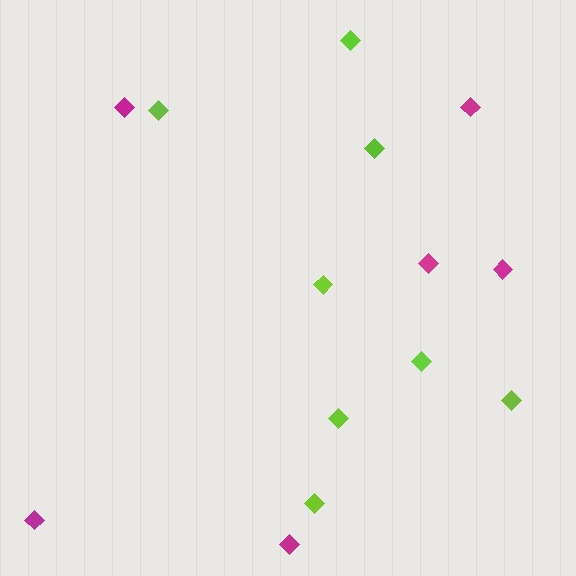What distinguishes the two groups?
There are 2 groups: one group of lime diamonds (8) and one group of magenta diamonds (6).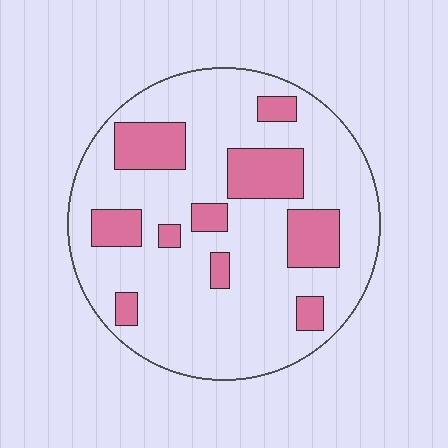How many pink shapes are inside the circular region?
10.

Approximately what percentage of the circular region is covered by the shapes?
Approximately 25%.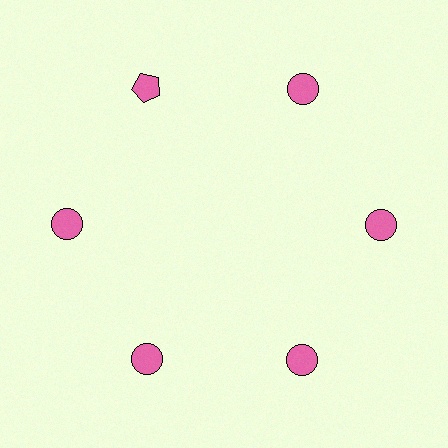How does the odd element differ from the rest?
It has a different shape: pentagon instead of circle.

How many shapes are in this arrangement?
There are 6 shapes arranged in a ring pattern.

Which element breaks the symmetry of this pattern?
The pink pentagon at roughly the 11 o'clock position breaks the symmetry. All other shapes are pink circles.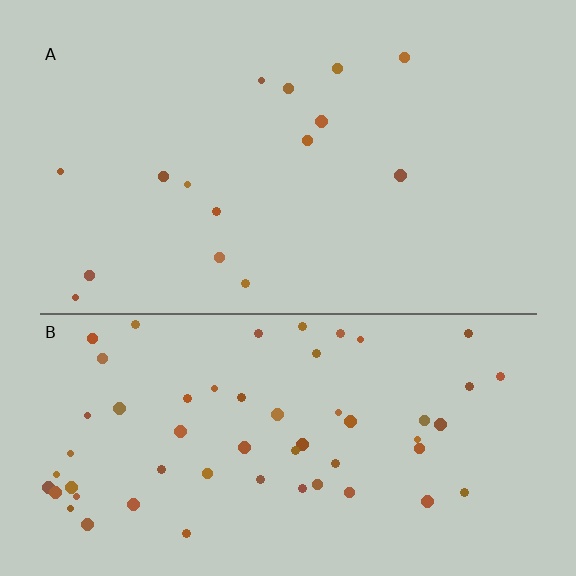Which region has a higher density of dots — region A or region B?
B (the bottom).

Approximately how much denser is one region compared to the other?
Approximately 3.9× — region B over region A.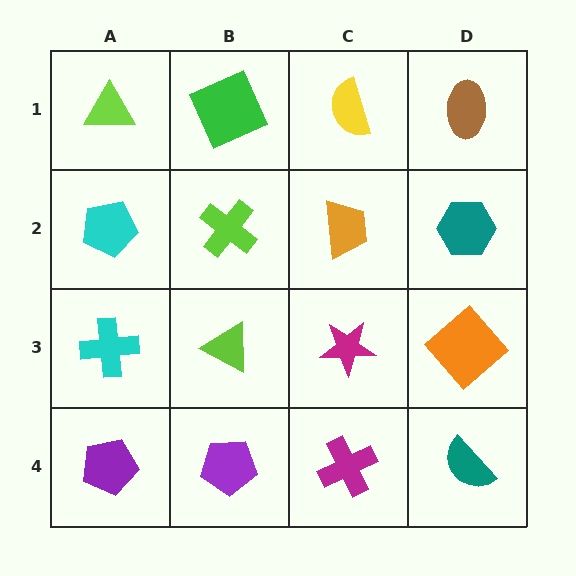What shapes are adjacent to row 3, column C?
An orange trapezoid (row 2, column C), a magenta cross (row 4, column C), a lime triangle (row 3, column B), an orange diamond (row 3, column D).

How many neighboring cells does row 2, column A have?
3.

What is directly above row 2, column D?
A brown ellipse.